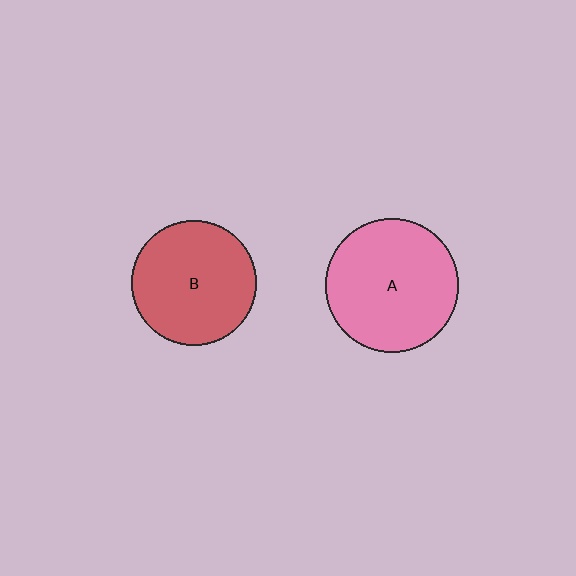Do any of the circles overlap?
No, none of the circles overlap.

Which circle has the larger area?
Circle A (pink).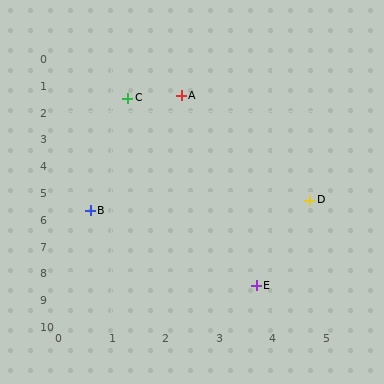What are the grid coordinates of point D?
Point D is at approximately (4.7, 5.3).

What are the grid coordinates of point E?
Point E is at approximately (3.7, 8.5).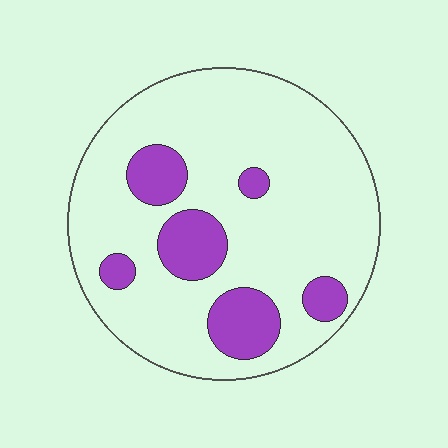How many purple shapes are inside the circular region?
6.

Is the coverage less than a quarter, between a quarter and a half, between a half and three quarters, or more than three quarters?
Less than a quarter.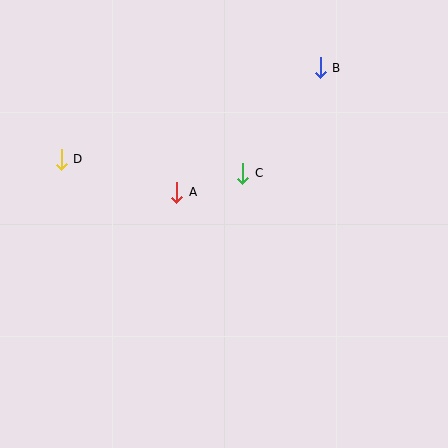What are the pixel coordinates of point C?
Point C is at (243, 173).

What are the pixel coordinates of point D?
Point D is at (61, 159).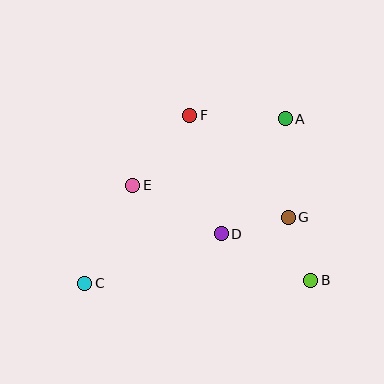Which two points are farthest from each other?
Points A and C are farthest from each other.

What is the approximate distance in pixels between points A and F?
The distance between A and F is approximately 95 pixels.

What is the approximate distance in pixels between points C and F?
The distance between C and F is approximately 198 pixels.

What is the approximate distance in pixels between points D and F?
The distance between D and F is approximately 122 pixels.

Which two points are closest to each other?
Points B and G are closest to each other.